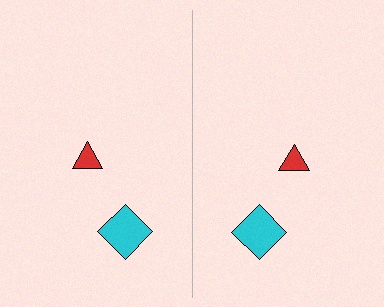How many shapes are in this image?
There are 4 shapes in this image.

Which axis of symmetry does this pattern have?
The pattern has a vertical axis of symmetry running through the center of the image.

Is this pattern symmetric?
Yes, this pattern has bilateral (reflection) symmetry.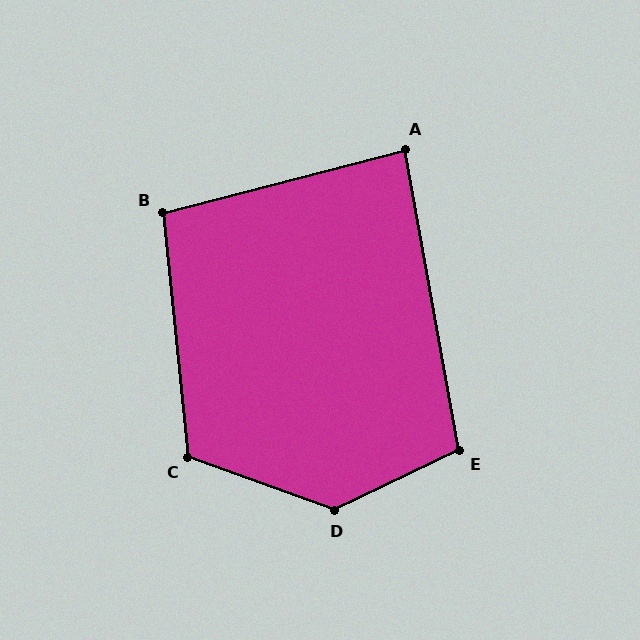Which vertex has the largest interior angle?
D, at approximately 135 degrees.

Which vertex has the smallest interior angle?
A, at approximately 86 degrees.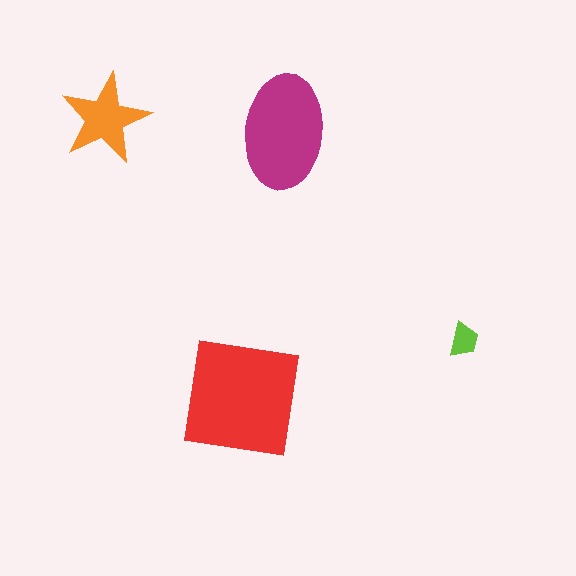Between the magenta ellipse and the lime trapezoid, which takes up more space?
The magenta ellipse.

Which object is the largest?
The red square.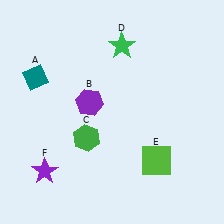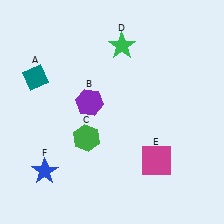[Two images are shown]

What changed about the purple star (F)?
In Image 1, F is purple. In Image 2, it changed to blue.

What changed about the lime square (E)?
In Image 1, E is lime. In Image 2, it changed to magenta.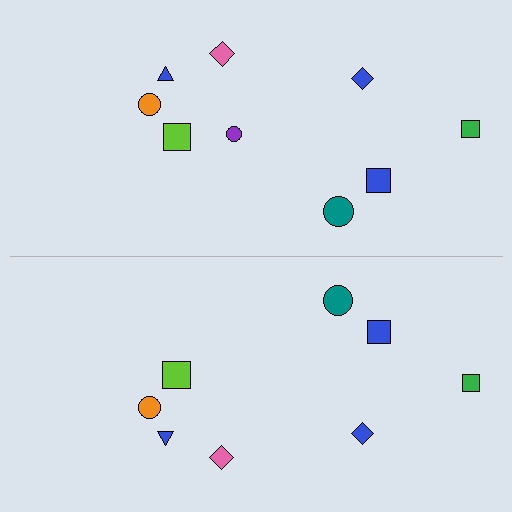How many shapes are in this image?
There are 17 shapes in this image.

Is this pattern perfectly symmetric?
No, the pattern is not perfectly symmetric. A purple circle is missing from the bottom side.